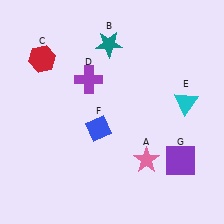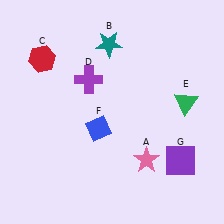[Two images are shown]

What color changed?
The triangle (E) changed from cyan in Image 1 to green in Image 2.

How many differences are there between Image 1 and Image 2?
There is 1 difference between the two images.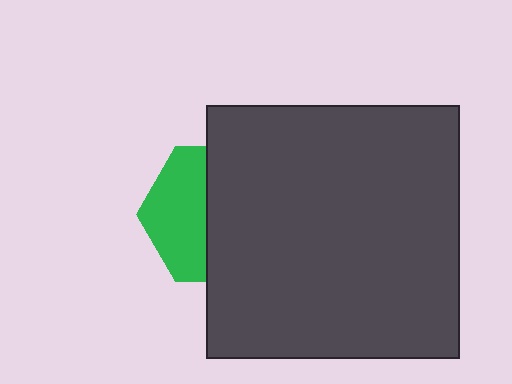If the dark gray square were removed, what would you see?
You would see the complete green hexagon.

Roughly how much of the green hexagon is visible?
A small part of it is visible (roughly 43%).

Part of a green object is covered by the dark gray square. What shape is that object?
It is a hexagon.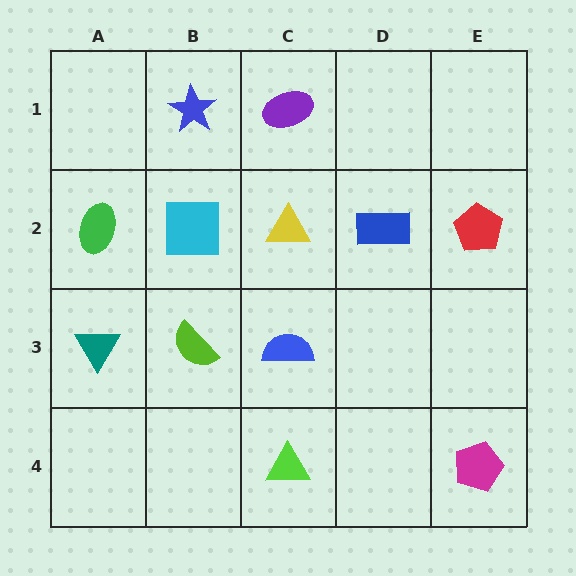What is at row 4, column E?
A magenta pentagon.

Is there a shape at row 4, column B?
No, that cell is empty.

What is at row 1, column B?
A blue star.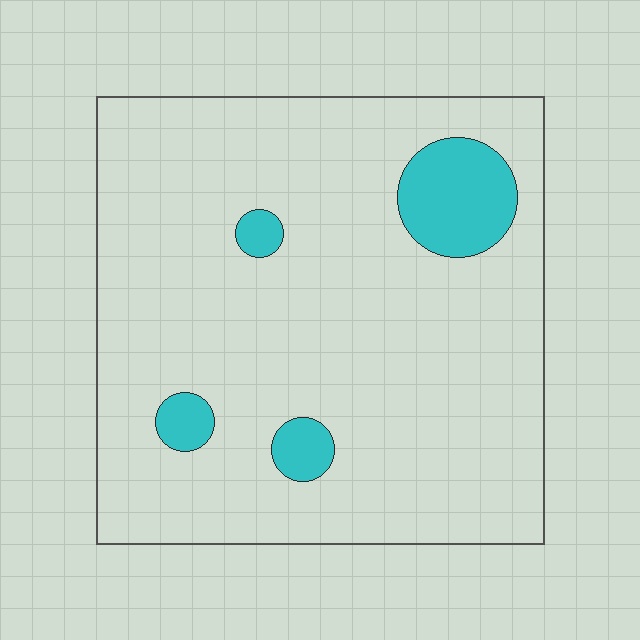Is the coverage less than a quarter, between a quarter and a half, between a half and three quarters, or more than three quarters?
Less than a quarter.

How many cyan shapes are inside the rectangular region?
4.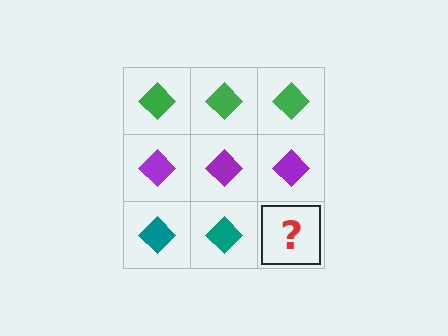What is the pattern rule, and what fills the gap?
The rule is that each row has a consistent color. The gap should be filled with a teal diamond.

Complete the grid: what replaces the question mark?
The question mark should be replaced with a teal diamond.